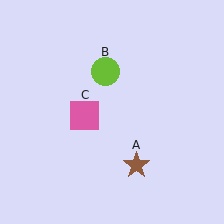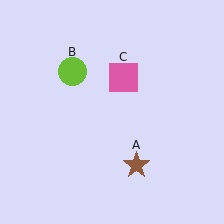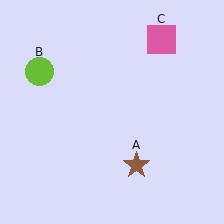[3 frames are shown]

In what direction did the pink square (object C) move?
The pink square (object C) moved up and to the right.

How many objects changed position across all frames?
2 objects changed position: lime circle (object B), pink square (object C).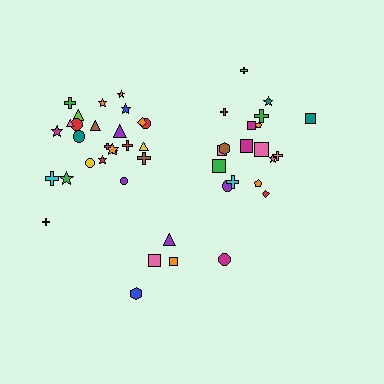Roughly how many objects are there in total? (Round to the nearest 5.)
Roughly 50 objects in total.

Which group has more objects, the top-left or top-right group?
The top-left group.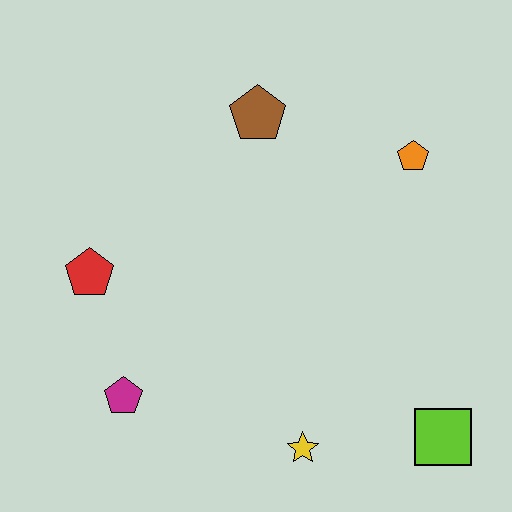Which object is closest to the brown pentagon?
The orange pentagon is closest to the brown pentagon.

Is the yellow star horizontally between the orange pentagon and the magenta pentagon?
Yes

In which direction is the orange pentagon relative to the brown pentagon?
The orange pentagon is to the right of the brown pentagon.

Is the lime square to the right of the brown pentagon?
Yes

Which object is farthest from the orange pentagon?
The magenta pentagon is farthest from the orange pentagon.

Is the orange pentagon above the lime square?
Yes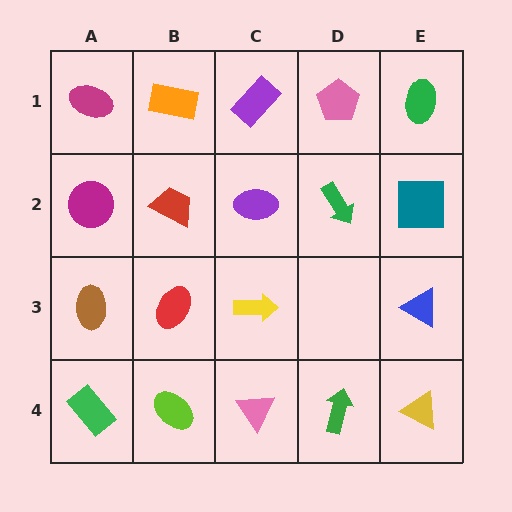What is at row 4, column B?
A lime ellipse.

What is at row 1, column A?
A magenta ellipse.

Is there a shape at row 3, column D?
No, that cell is empty.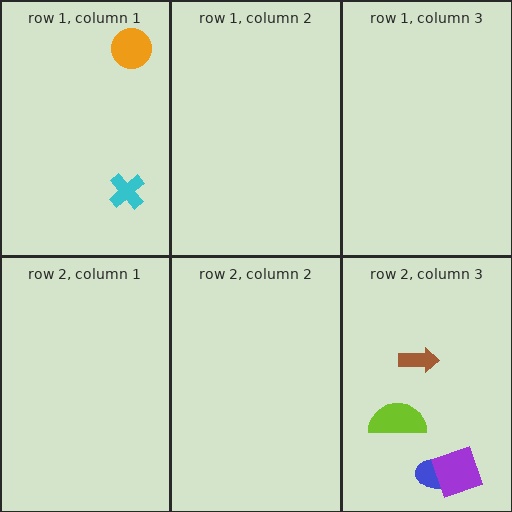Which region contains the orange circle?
The row 1, column 1 region.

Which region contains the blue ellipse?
The row 2, column 3 region.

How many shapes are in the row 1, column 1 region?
2.